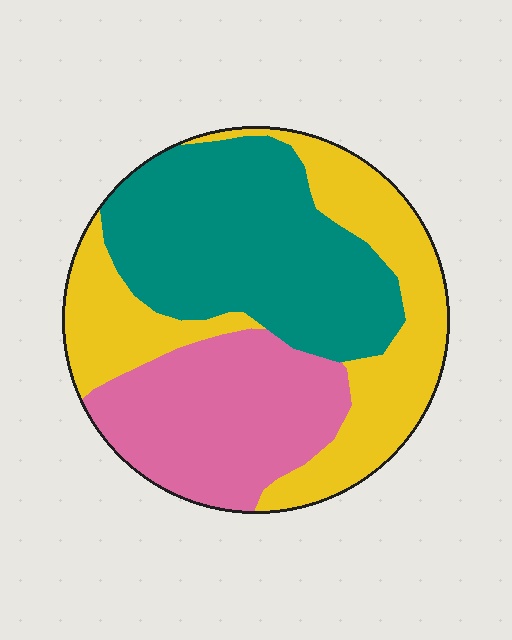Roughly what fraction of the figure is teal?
Teal takes up about three eighths (3/8) of the figure.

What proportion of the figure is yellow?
Yellow takes up about one third (1/3) of the figure.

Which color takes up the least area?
Pink, at roughly 30%.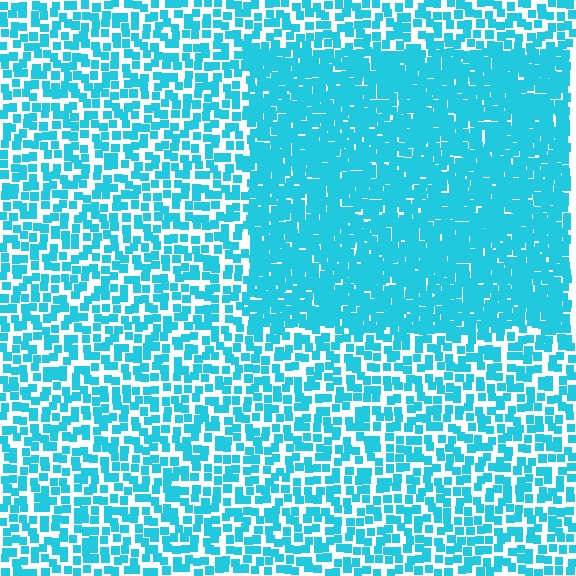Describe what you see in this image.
The image contains small cyan elements arranged at two different densities. A rectangle-shaped region is visible where the elements are more densely packed than the surrounding area.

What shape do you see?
I see a rectangle.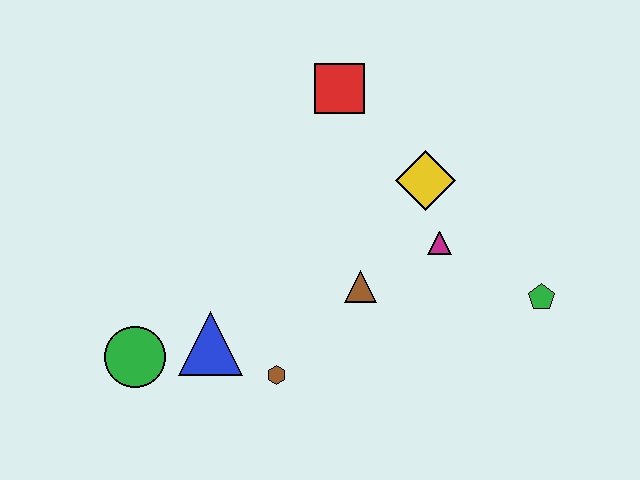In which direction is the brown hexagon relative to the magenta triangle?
The brown hexagon is to the left of the magenta triangle.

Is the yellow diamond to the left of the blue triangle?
No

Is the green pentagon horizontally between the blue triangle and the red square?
No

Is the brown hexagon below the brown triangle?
Yes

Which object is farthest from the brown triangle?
The green circle is farthest from the brown triangle.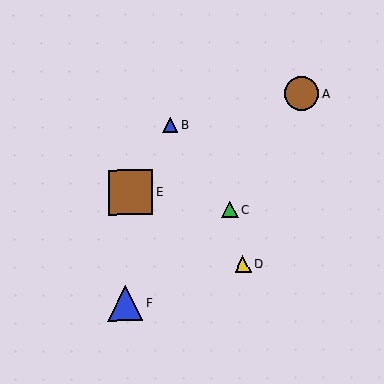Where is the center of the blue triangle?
The center of the blue triangle is at (170, 125).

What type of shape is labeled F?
Shape F is a blue triangle.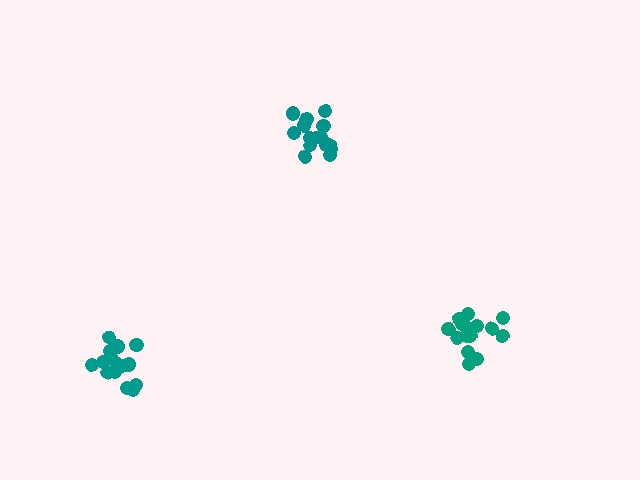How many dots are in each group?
Group 1: 16 dots, Group 2: 16 dots, Group 3: 15 dots (47 total).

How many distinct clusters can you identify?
There are 3 distinct clusters.